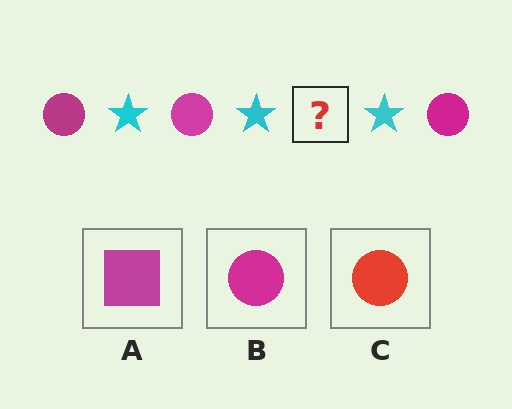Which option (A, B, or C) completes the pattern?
B.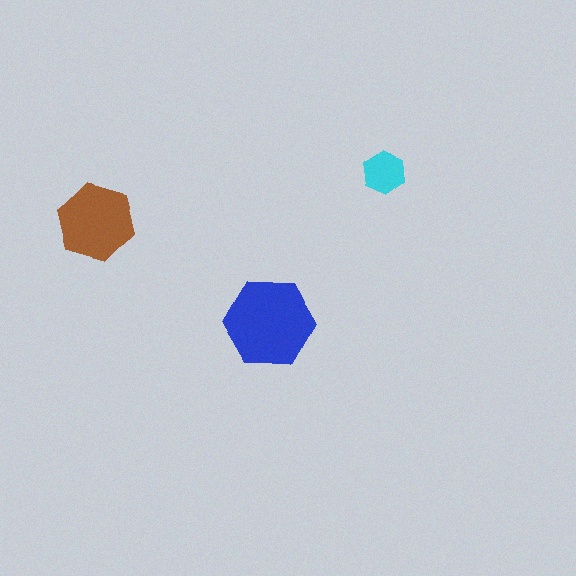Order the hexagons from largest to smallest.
the blue one, the brown one, the cyan one.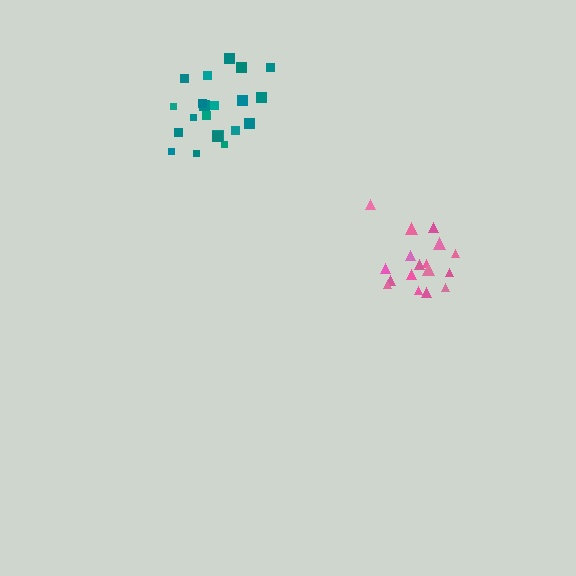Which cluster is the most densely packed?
Pink.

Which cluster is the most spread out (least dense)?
Teal.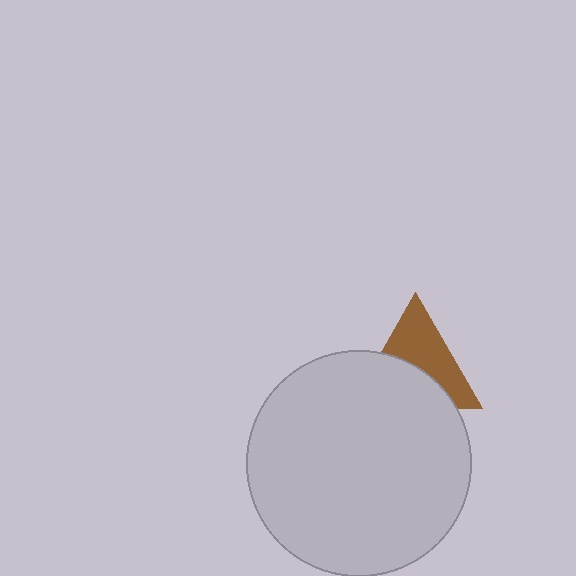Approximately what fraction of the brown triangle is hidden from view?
Roughly 48% of the brown triangle is hidden behind the light gray circle.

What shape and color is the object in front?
The object in front is a light gray circle.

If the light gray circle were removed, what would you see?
You would see the complete brown triangle.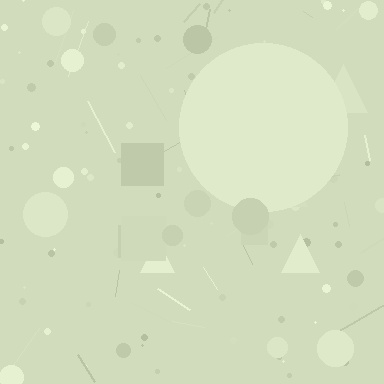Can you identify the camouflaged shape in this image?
The camouflaged shape is a circle.